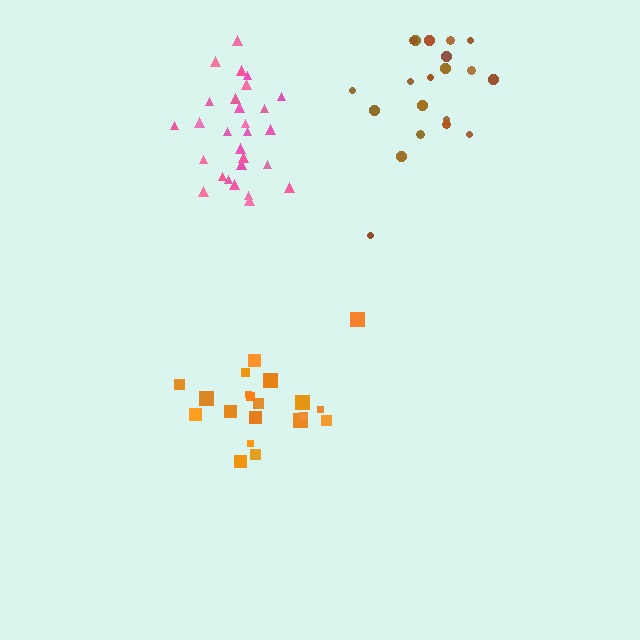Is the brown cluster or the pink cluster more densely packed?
Pink.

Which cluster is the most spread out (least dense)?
Brown.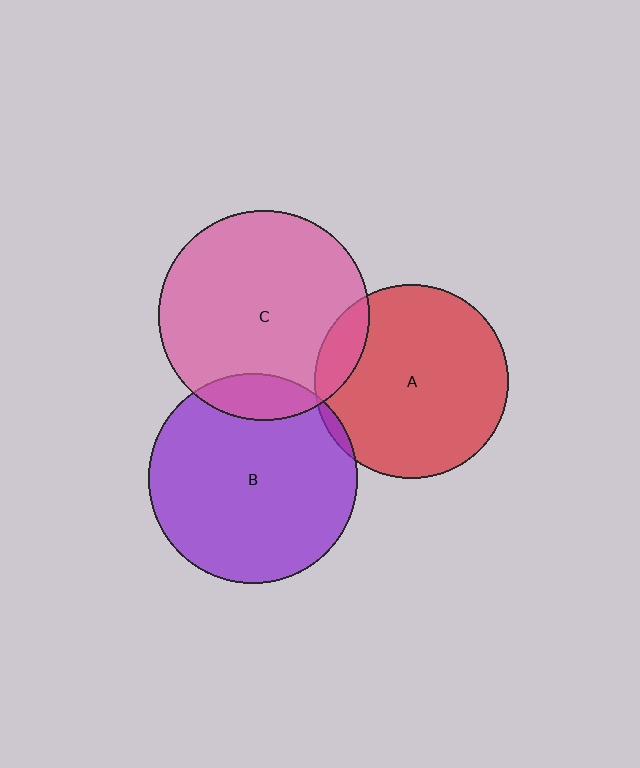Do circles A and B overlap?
Yes.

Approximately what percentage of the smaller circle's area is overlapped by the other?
Approximately 5%.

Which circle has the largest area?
Circle C (pink).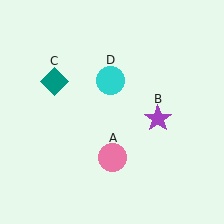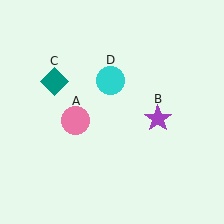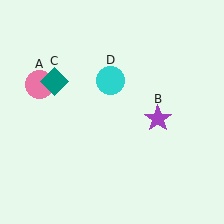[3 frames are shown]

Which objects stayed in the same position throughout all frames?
Purple star (object B) and teal diamond (object C) and cyan circle (object D) remained stationary.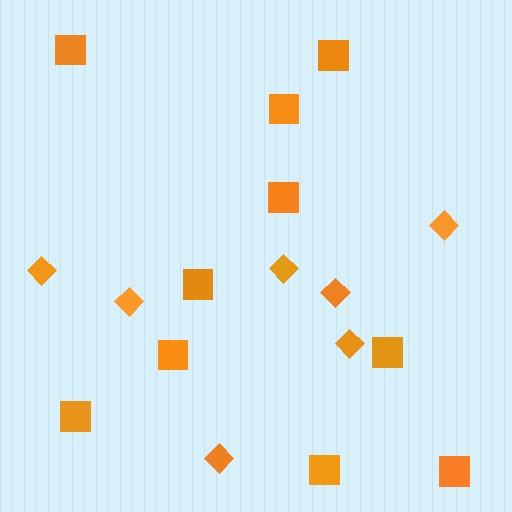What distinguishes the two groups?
There are 2 groups: one group of squares (10) and one group of diamonds (7).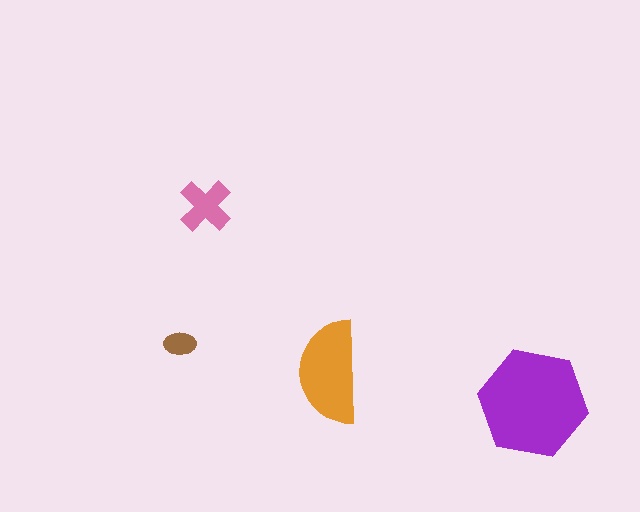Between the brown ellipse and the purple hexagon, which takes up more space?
The purple hexagon.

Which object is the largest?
The purple hexagon.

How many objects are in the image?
There are 4 objects in the image.